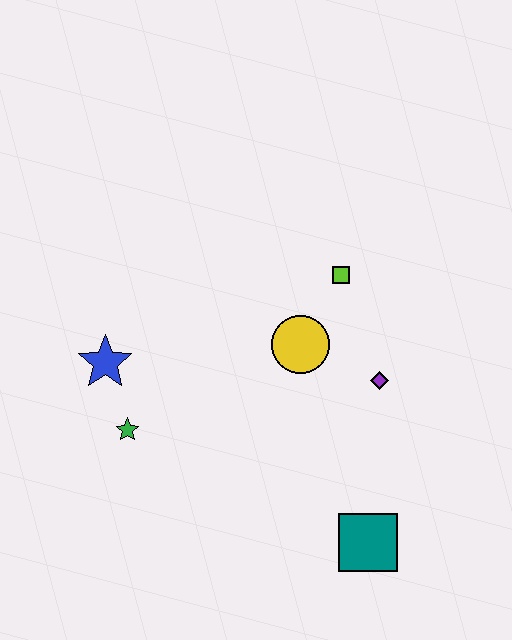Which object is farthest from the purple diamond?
The blue star is farthest from the purple diamond.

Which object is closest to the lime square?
The yellow circle is closest to the lime square.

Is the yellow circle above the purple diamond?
Yes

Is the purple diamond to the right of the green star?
Yes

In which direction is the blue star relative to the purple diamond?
The blue star is to the left of the purple diamond.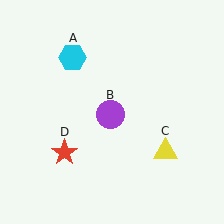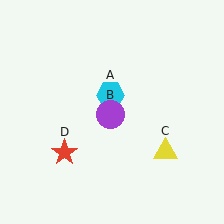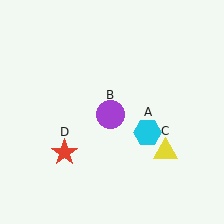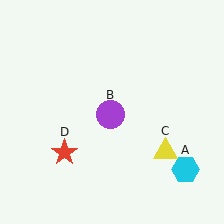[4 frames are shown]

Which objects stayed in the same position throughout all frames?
Purple circle (object B) and yellow triangle (object C) and red star (object D) remained stationary.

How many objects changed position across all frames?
1 object changed position: cyan hexagon (object A).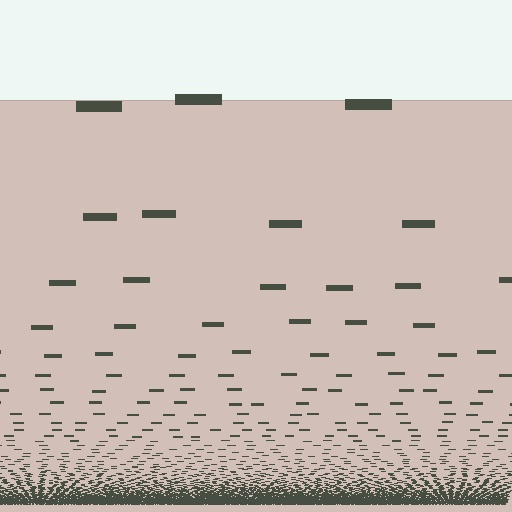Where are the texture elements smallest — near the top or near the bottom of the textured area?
Near the bottom.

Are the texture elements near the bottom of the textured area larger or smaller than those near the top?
Smaller. The gradient is inverted — elements near the bottom are smaller and denser.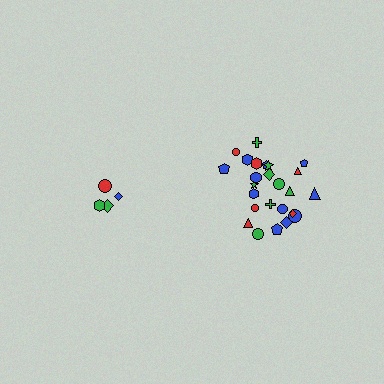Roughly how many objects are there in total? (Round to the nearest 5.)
Roughly 30 objects in total.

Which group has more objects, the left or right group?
The right group.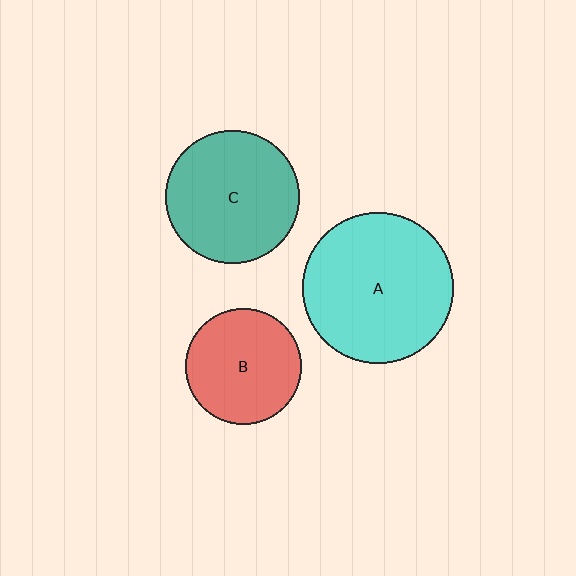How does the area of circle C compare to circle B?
Approximately 1.3 times.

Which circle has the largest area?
Circle A (cyan).